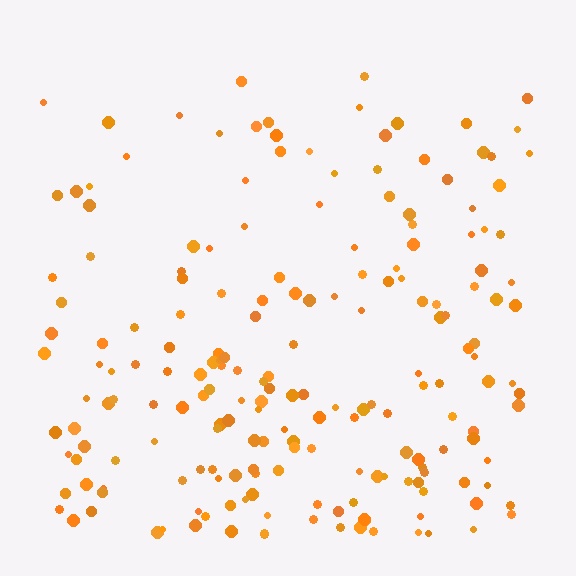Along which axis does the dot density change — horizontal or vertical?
Vertical.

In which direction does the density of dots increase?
From top to bottom, with the bottom side densest.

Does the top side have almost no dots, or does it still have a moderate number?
Still a moderate number, just noticeably fewer than the bottom.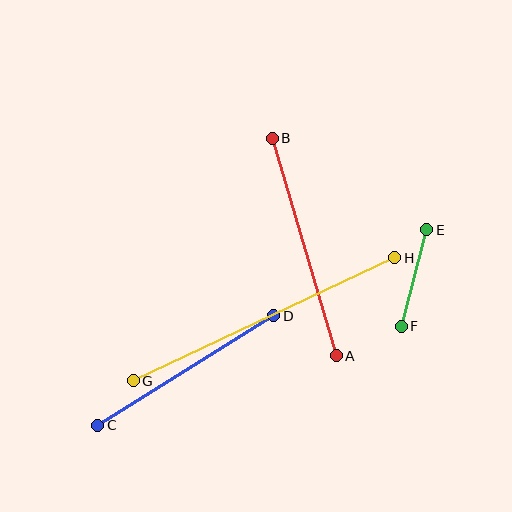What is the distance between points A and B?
The distance is approximately 227 pixels.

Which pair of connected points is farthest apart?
Points G and H are farthest apart.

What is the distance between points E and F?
The distance is approximately 100 pixels.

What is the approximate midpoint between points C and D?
The midpoint is at approximately (186, 370) pixels.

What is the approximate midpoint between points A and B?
The midpoint is at approximately (304, 247) pixels.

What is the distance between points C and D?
The distance is approximately 207 pixels.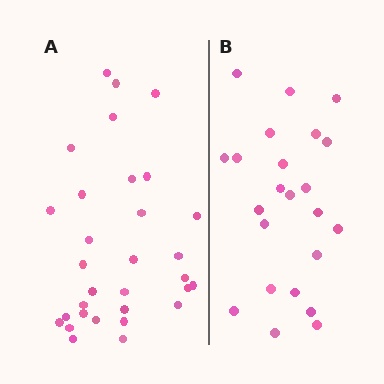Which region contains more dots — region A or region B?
Region A (the left region) has more dots.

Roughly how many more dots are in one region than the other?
Region A has roughly 8 or so more dots than region B.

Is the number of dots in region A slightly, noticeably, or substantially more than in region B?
Region A has noticeably more, but not dramatically so. The ratio is roughly 1.3 to 1.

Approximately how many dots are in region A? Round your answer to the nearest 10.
About 30 dots. (The exact count is 31, which rounds to 30.)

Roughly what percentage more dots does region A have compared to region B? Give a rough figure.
About 35% more.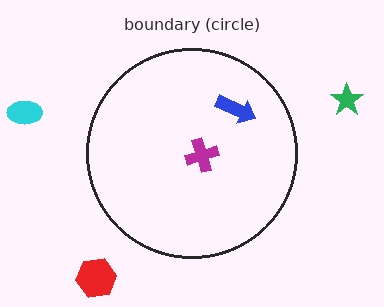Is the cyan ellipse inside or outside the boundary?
Outside.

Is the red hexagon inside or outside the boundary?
Outside.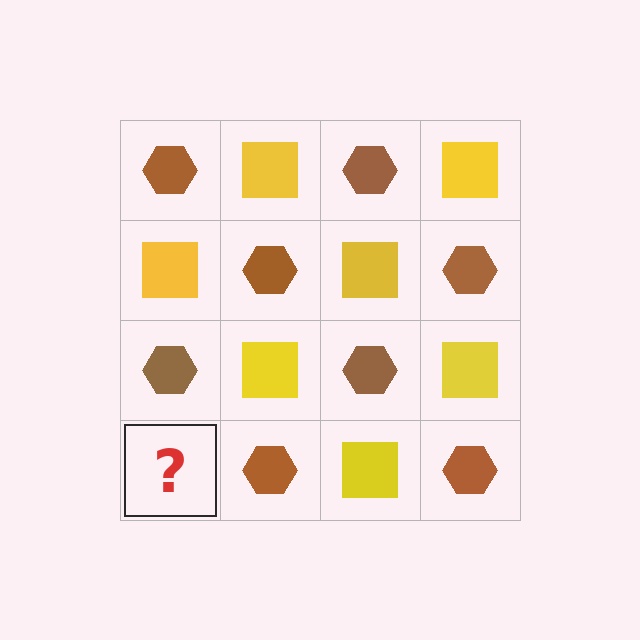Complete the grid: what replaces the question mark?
The question mark should be replaced with a yellow square.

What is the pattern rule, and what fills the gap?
The rule is that it alternates brown hexagon and yellow square in a checkerboard pattern. The gap should be filled with a yellow square.